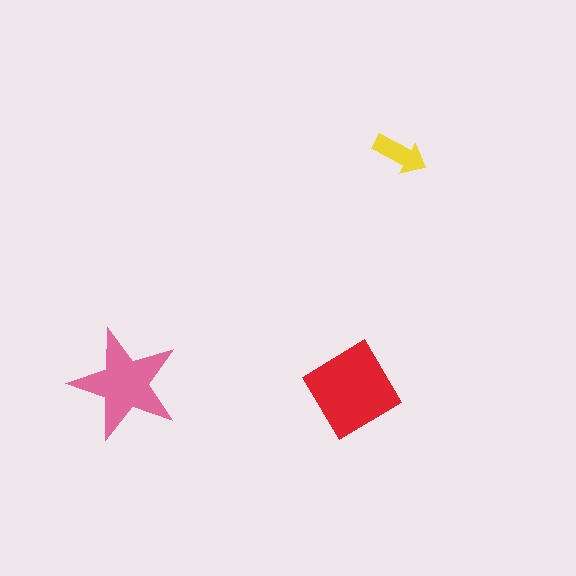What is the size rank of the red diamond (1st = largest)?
1st.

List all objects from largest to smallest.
The red diamond, the pink star, the yellow arrow.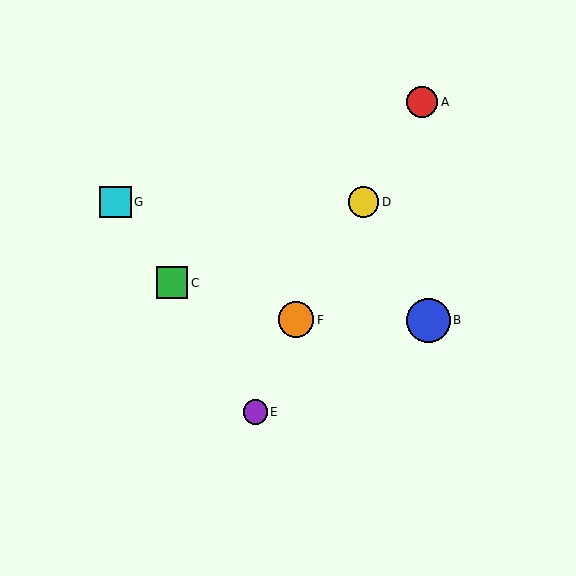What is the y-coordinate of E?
Object E is at y≈412.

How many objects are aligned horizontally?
2 objects (D, G) are aligned horizontally.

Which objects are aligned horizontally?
Objects D, G are aligned horizontally.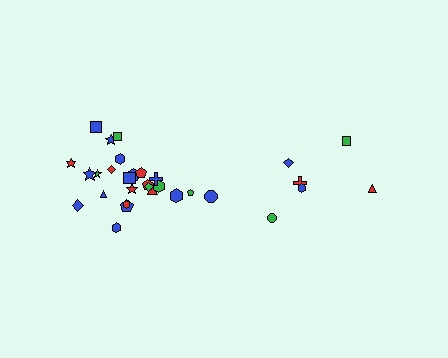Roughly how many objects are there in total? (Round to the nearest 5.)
Roughly 30 objects in total.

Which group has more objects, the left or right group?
The left group.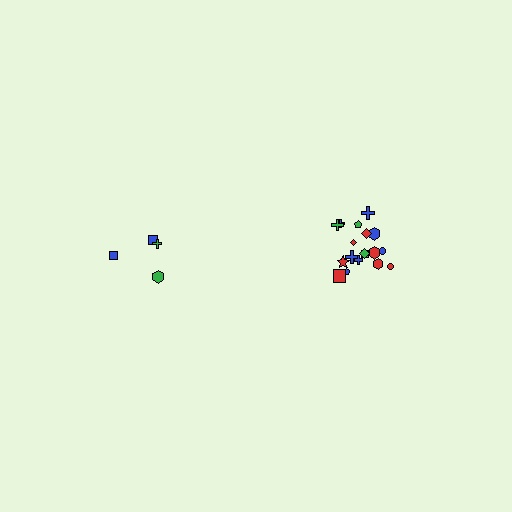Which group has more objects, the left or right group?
The right group.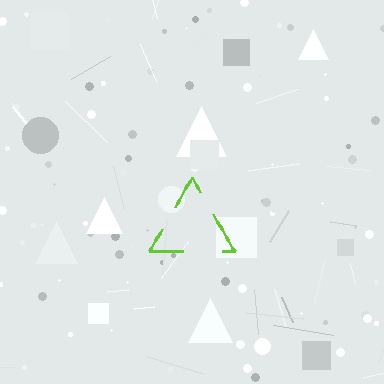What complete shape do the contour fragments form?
The contour fragments form a triangle.